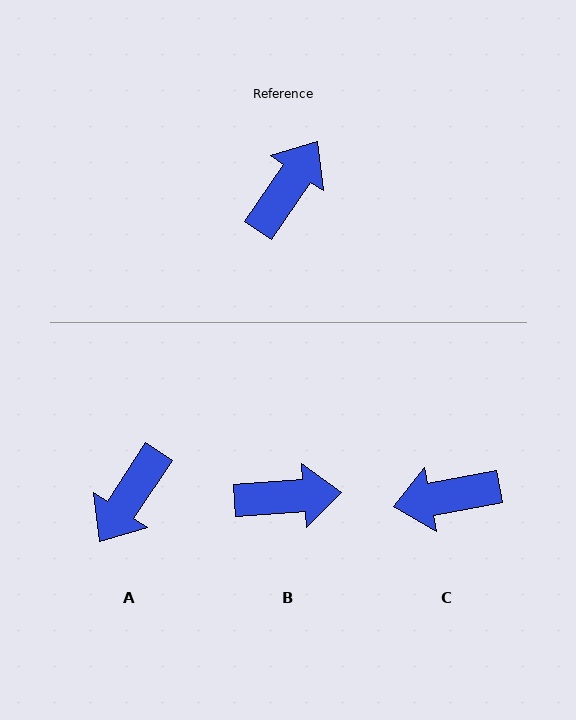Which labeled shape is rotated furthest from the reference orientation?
A, about 179 degrees away.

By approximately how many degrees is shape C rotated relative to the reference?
Approximately 135 degrees counter-clockwise.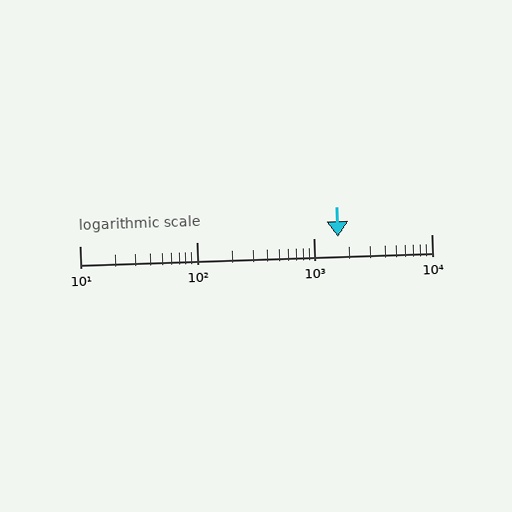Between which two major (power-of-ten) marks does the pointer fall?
The pointer is between 1000 and 10000.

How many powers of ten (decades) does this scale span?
The scale spans 3 decades, from 10 to 10000.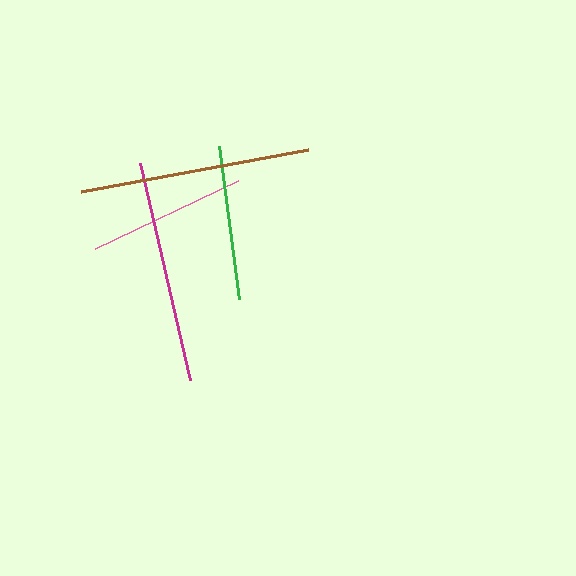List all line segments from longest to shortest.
From longest to shortest: brown, magenta, pink, green.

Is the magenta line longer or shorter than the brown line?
The brown line is longer than the magenta line.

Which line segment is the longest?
The brown line is the longest at approximately 231 pixels.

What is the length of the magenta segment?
The magenta segment is approximately 222 pixels long.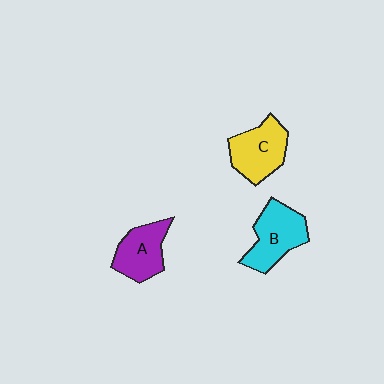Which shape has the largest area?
Shape B (cyan).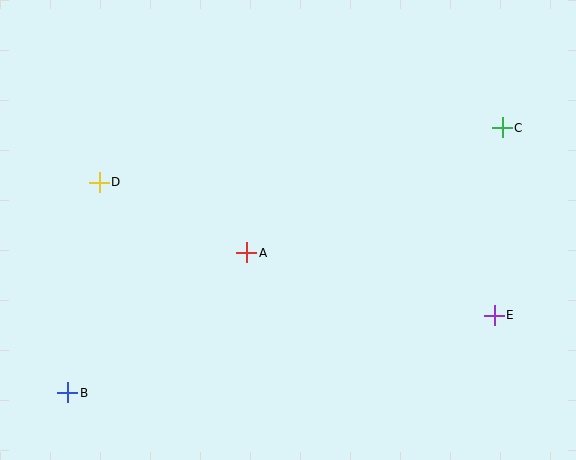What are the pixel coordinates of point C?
Point C is at (502, 128).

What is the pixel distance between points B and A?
The distance between B and A is 227 pixels.